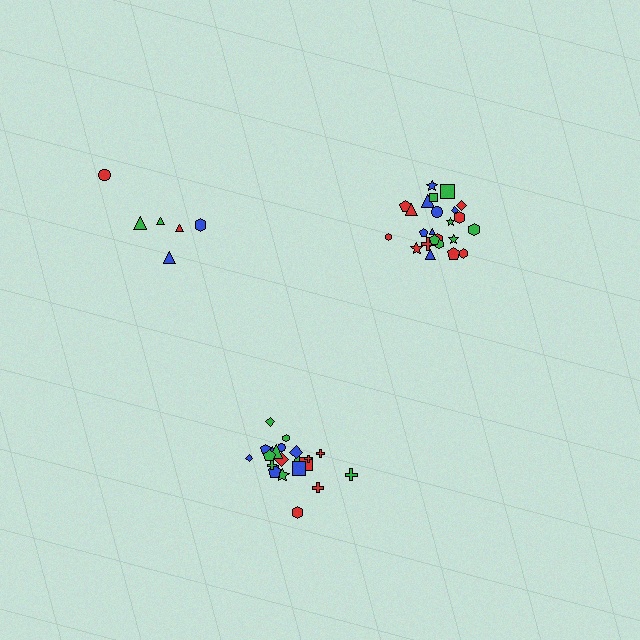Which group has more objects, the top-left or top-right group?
The top-right group.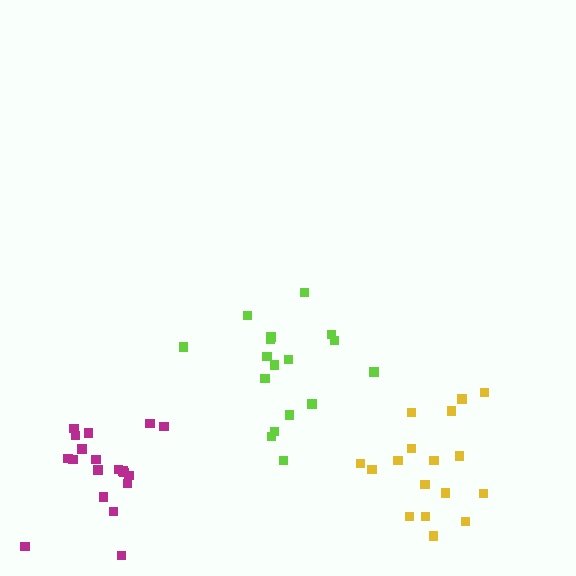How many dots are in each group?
Group 1: 17 dots, Group 2: 17 dots, Group 3: 19 dots (53 total).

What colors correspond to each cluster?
The clusters are colored: lime, yellow, magenta.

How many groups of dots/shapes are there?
There are 3 groups.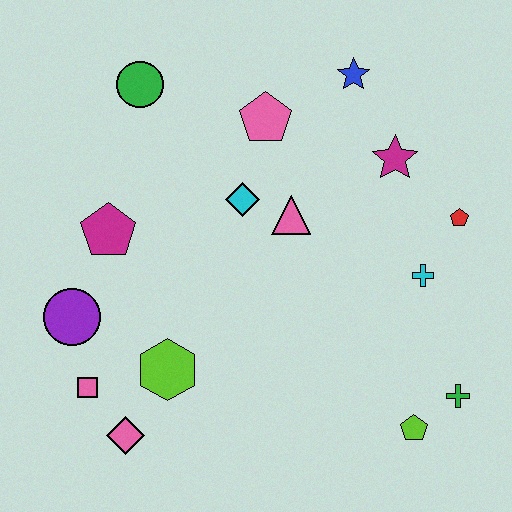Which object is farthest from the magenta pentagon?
The green cross is farthest from the magenta pentagon.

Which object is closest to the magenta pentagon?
The purple circle is closest to the magenta pentagon.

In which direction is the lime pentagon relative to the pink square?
The lime pentagon is to the right of the pink square.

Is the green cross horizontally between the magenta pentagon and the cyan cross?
No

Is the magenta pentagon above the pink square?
Yes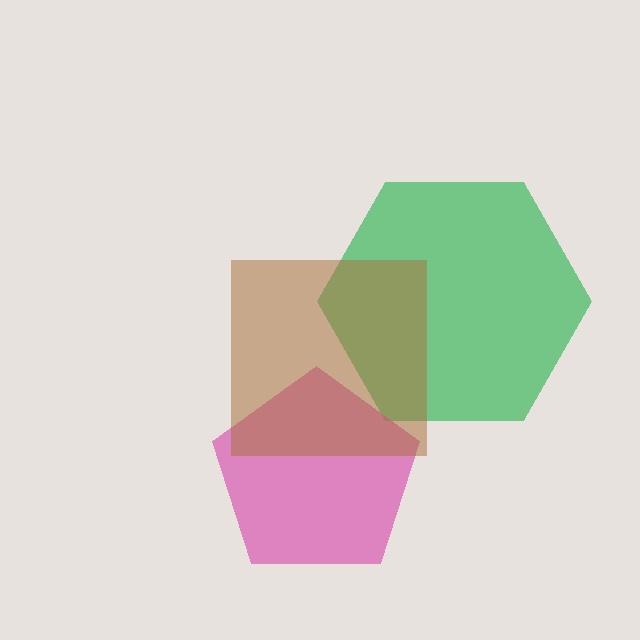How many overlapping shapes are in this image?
There are 3 overlapping shapes in the image.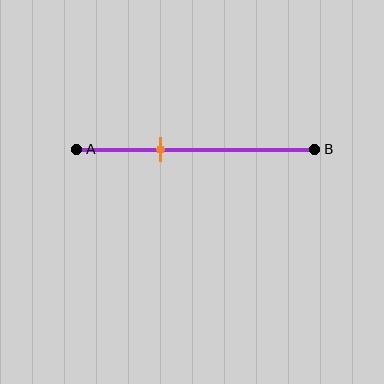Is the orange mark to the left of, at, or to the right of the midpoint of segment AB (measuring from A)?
The orange mark is to the left of the midpoint of segment AB.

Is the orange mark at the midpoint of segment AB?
No, the mark is at about 35% from A, not at the 50% midpoint.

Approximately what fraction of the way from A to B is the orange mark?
The orange mark is approximately 35% of the way from A to B.